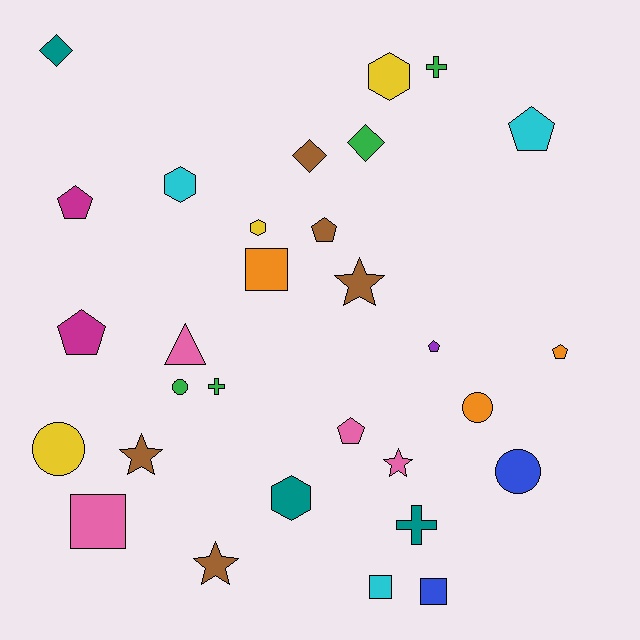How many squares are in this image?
There are 4 squares.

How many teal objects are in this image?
There are 3 teal objects.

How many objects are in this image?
There are 30 objects.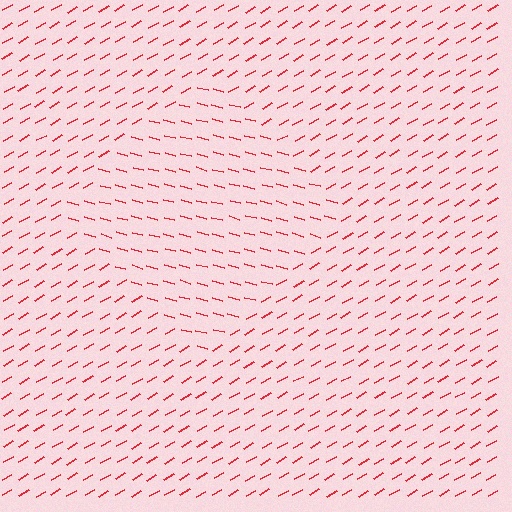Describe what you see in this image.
The image is filled with small red line segments. A diamond region in the image has lines oriented differently from the surrounding lines, creating a visible texture boundary.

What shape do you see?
I see a diamond.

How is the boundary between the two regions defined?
The boundary is defined purely by a change in line orientation (approximately 45 degrees difference). All lines are the same color and thickness.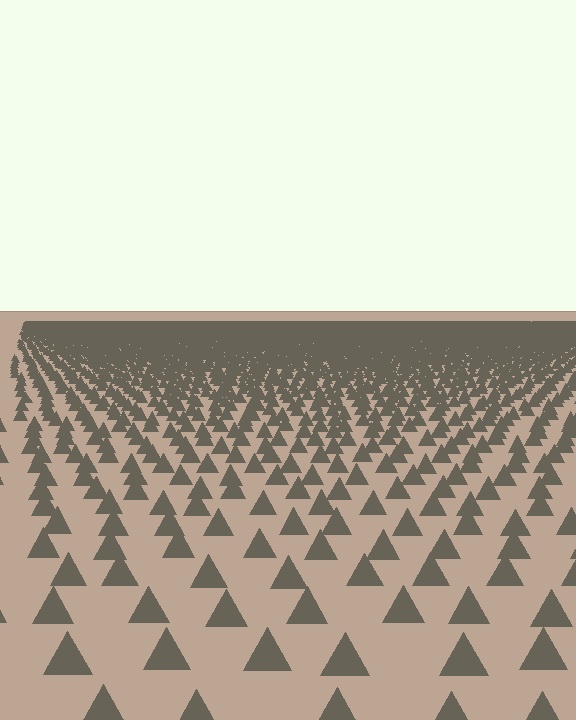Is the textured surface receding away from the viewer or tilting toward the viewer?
The surface is receding away from the viewer. Texture elements get smaller and denser toward the top.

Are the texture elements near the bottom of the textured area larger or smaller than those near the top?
Larger. Near the bottom, elements are closer to the viewer and appear at a bigger on-screen size.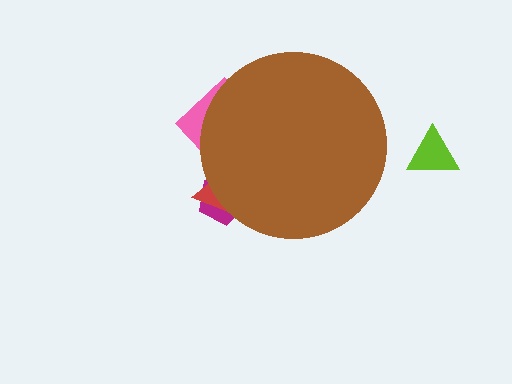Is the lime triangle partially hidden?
No, the lime triangle is fully visible.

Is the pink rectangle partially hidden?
Yes, the pink rectangle is partially hidden behind the brown circle.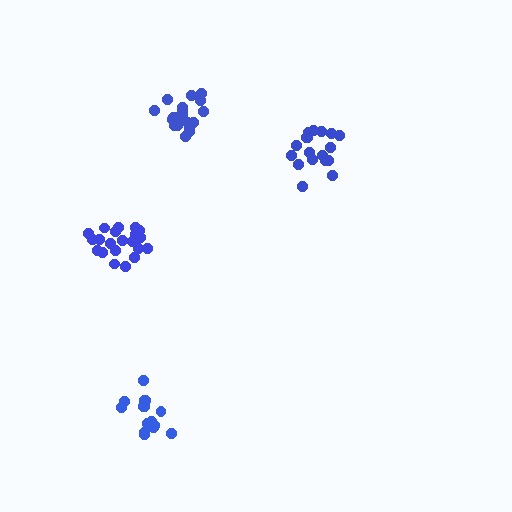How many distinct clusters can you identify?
There are 4 distinct clusters.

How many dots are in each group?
Group 1: 21 dots, Group 2: 15 dots, Group 3: 21 dots, Group 4: 18 dots (75 total).